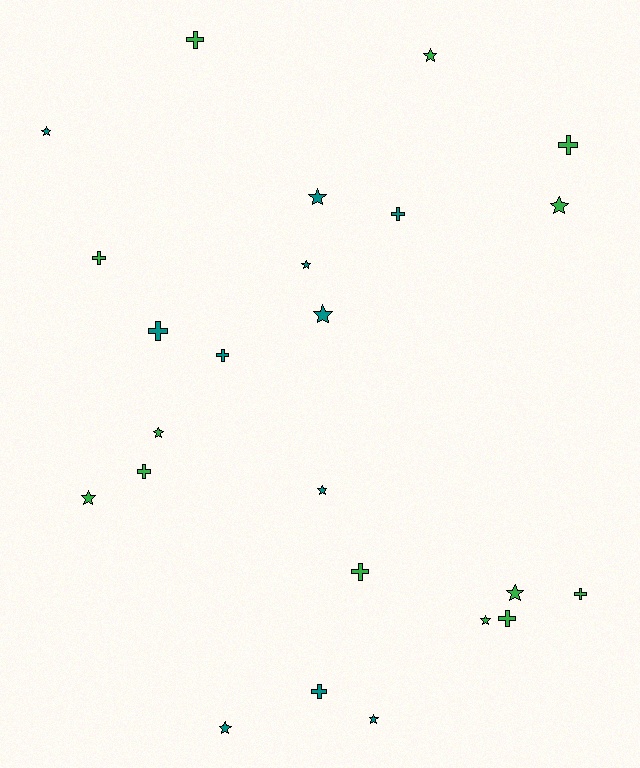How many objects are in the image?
There are 24 objects.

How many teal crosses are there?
There are 4 teal crosses.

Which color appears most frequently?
Green, with 13 objects.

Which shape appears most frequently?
Star, with 13 objects.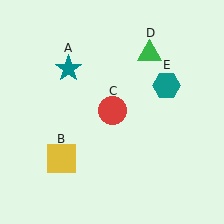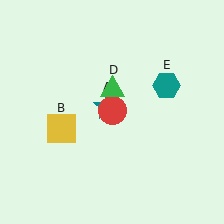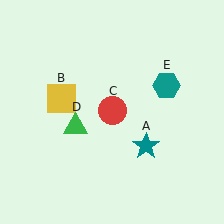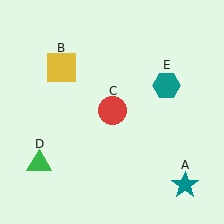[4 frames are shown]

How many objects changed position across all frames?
3 objects changed position: teal star (object A), yellow square (object B), green triangle (object D).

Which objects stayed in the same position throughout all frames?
Red circle (object C) and teal hexagon (object E) remained stationary.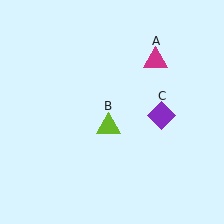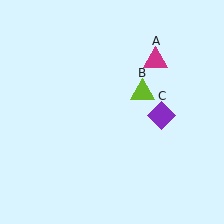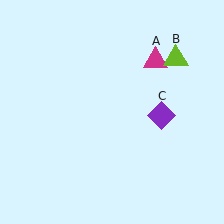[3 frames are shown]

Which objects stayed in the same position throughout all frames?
Magenta triangle (object A) and purple diamond (object C) remained stationary.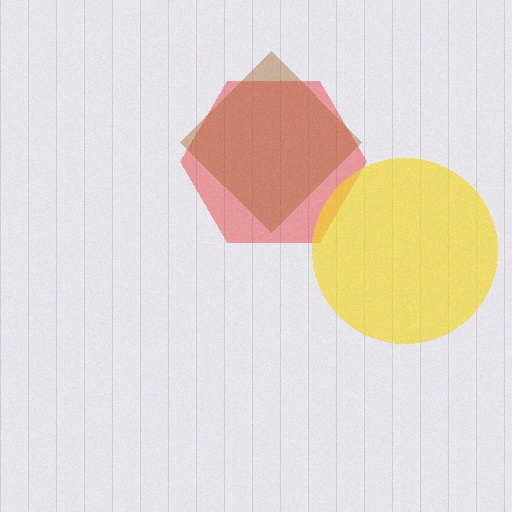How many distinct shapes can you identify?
There are 3 distinct shapes: a red hexagon, a yellow circle, a brown diamond.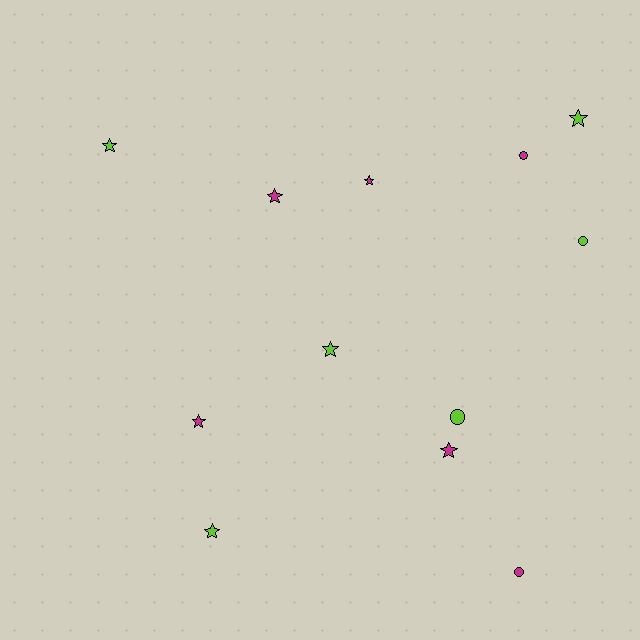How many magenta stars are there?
There are 4 magenta stars.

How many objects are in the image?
There are 12 objects.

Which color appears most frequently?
Lime, with 6 objects.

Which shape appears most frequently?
Star, with 8 objects.